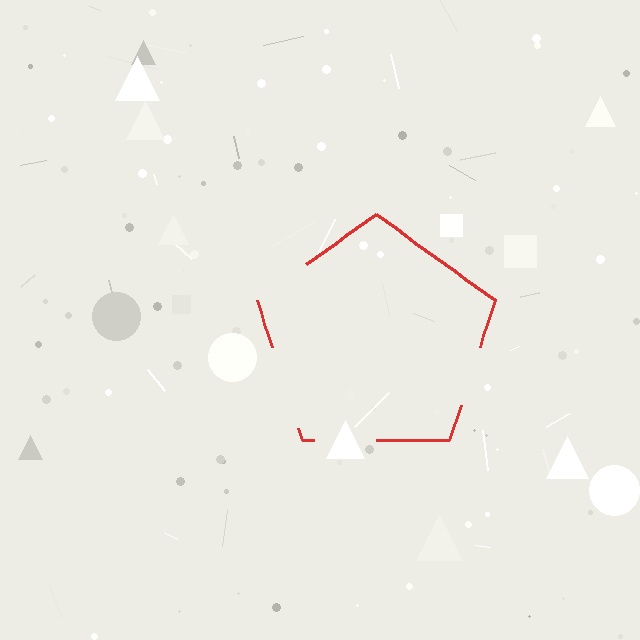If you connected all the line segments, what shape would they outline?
They would outline a pentagon.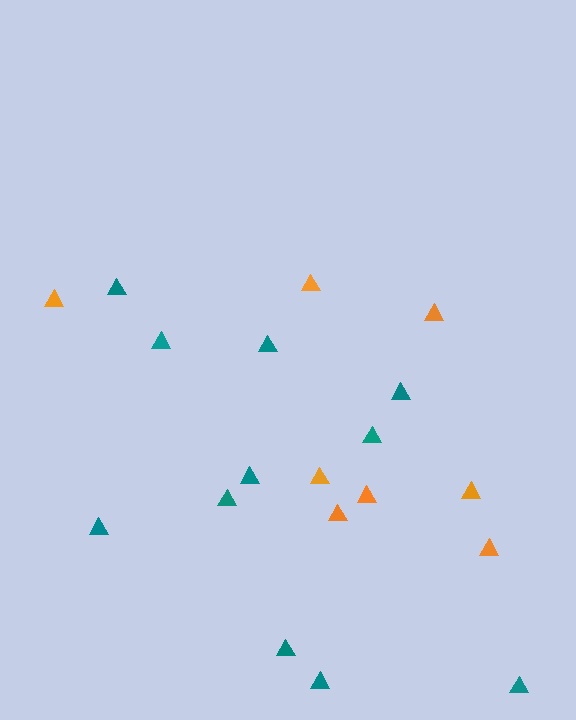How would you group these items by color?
There are 2 groups: one group of teal triangles (11) and one group of orange triangles (8).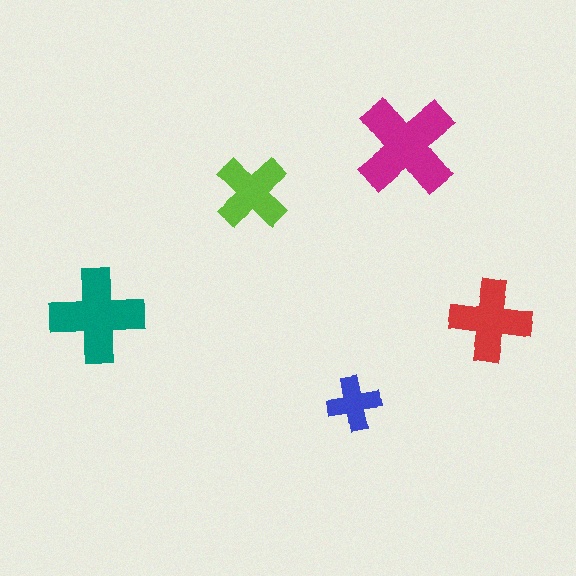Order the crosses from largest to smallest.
the magenta one, the teal one, the red one, the lime one, the blue one.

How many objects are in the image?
There are 5 objects in the image.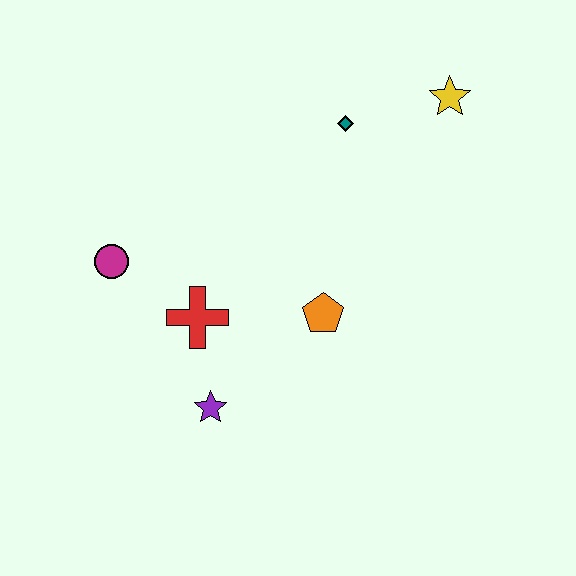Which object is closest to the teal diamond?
The yellow star is closest to the teal diamond.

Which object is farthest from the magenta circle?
The yellow star is farthest from the magenta circle.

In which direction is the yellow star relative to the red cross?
The yellow star is to the right of the red cross.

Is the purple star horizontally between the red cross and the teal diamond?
Yes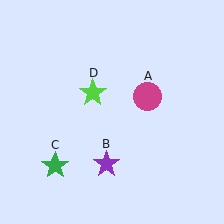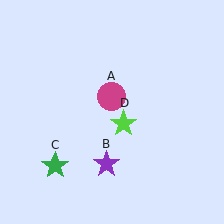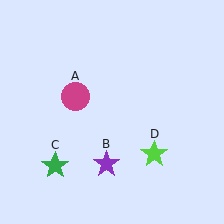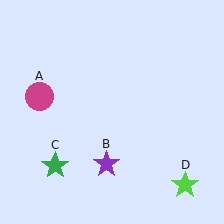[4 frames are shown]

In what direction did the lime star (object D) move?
The lime star (object D) moved down and to the right.